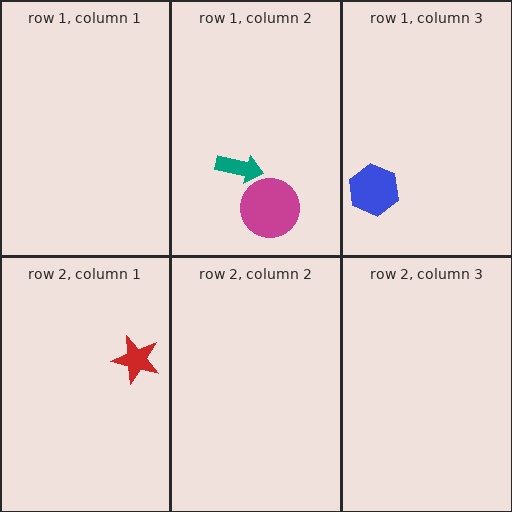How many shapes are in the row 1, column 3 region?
1.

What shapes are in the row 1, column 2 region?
The teal arrow, the magenta circle.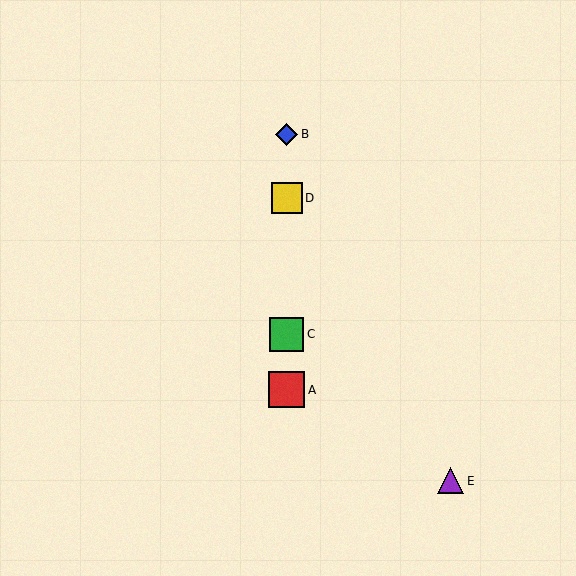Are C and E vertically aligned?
No, C is at x≈287 and E is at x≈451.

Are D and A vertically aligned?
Yes, both are at x≈287.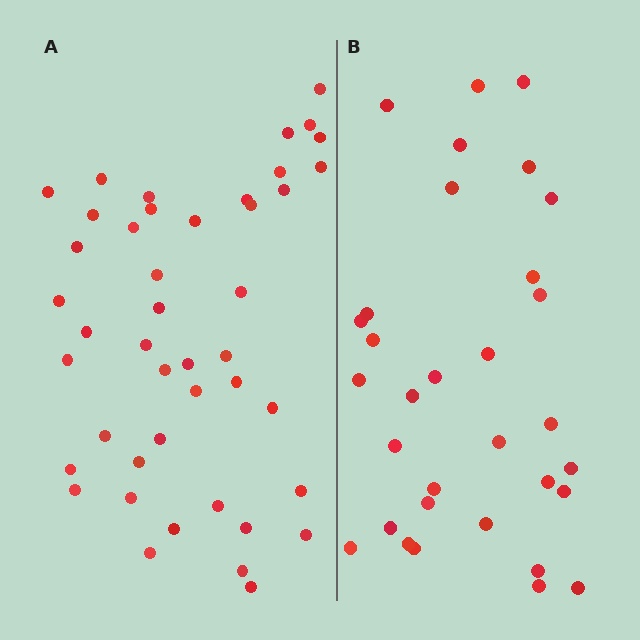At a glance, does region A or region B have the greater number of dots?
Region A (the left region) has more dots.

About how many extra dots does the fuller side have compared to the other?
Region A has roughly 12 or so more dots than region B.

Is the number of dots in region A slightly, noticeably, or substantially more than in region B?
Region A has noticeably more, but not dramatically so. The ratio is roughly 1.4 to 1.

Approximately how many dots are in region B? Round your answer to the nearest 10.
About 30 dots. (The exact count is 32, which rounds to 30.)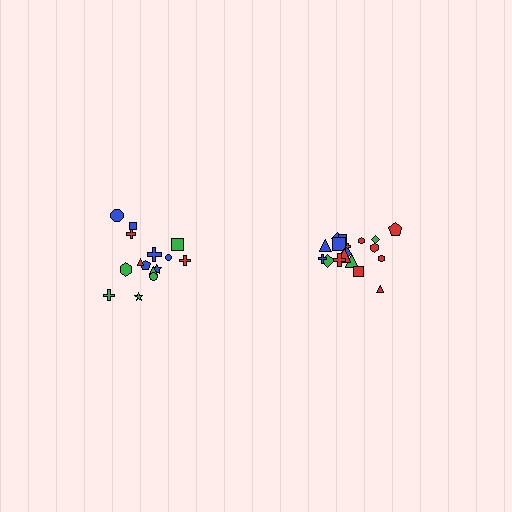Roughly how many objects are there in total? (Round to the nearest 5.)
Roughly 35 objects in total.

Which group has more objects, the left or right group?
The right group.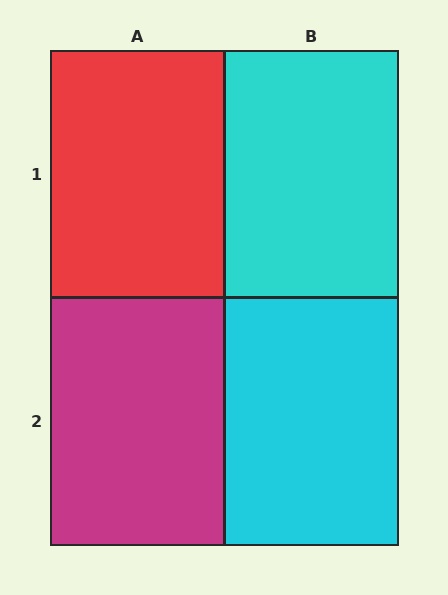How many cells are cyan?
2 cells are cyan.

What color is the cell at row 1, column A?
Red.